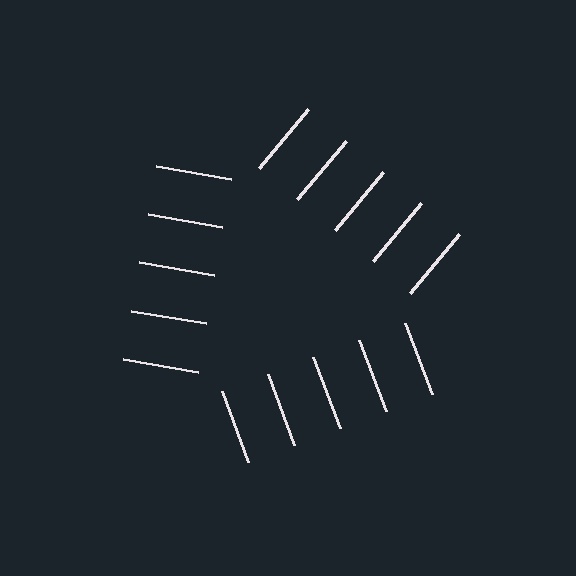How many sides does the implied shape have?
3 sides — the line-ends trace a triangle.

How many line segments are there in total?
15 — 5 along each of the 3 edges.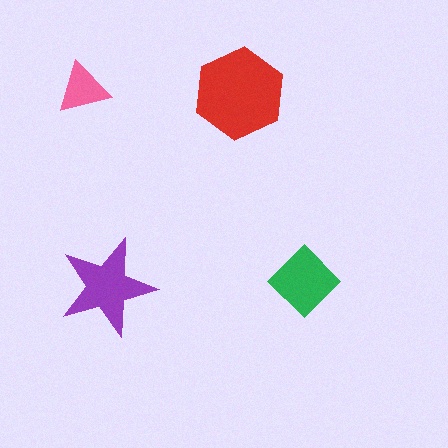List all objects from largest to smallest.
The red hexagon, the purple star, the green diamond, the pink triangle.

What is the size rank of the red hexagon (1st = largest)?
1st.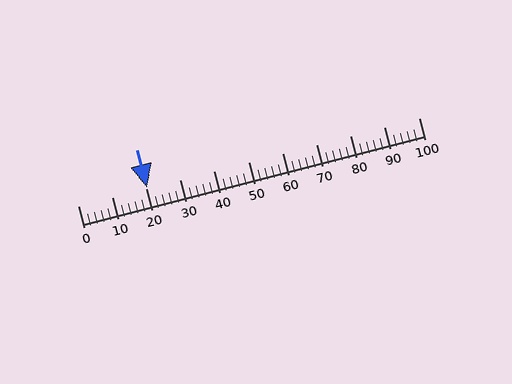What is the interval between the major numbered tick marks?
The major tick marks are spaced 10 units apart.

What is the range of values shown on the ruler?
The ruler shows values from 0 to 100.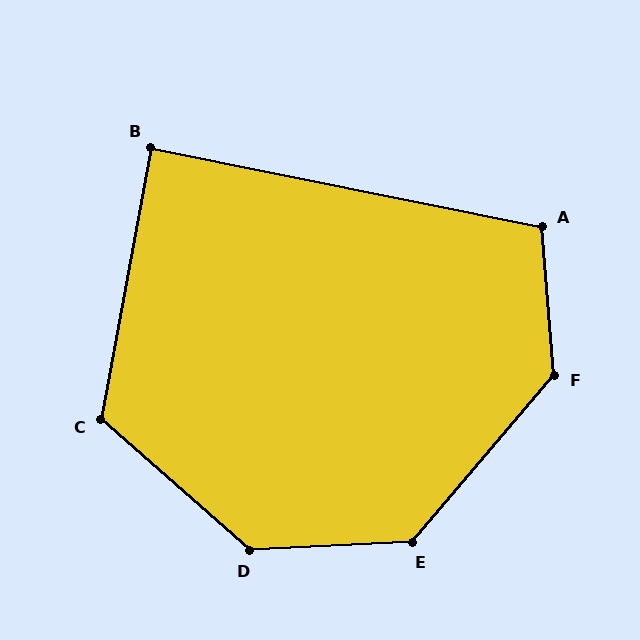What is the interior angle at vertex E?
Approximately 133 degrees (obtuse).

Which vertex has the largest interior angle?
D, at approximately 136 degrees.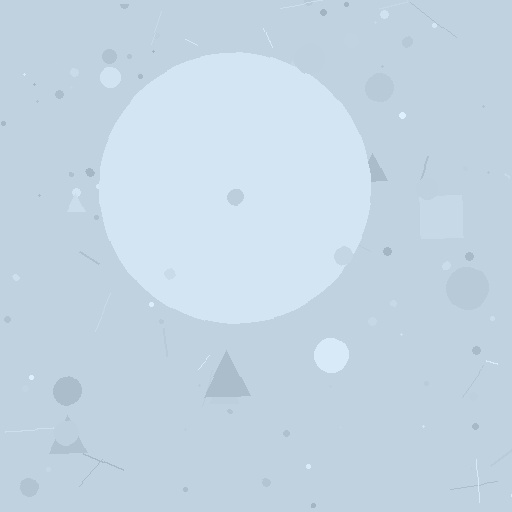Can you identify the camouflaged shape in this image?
The camouflaged shape is a circle.